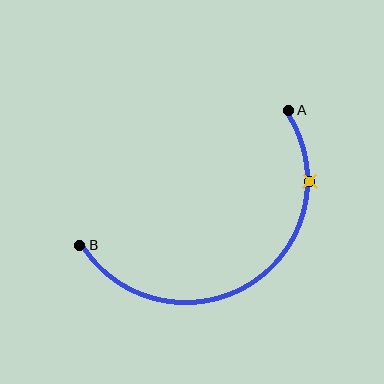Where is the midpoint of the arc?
The arc midpoint is the point on the curve farthest from the straight line joining A and B. It sits below that line.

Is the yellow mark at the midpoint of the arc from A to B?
No. The yellow mark lies on the arc but is closer to endpoint A. The arc midpoint would be at the point on the curve equidistant along the arc from both A and B.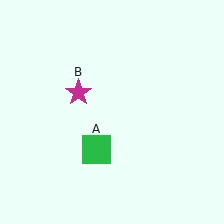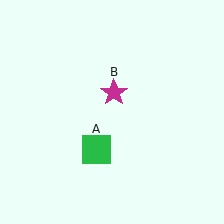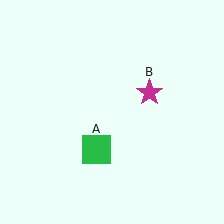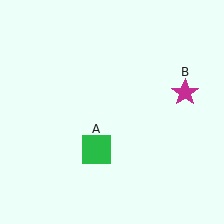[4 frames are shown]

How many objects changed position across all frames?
1 object changed position: magenta star (object B).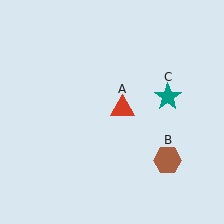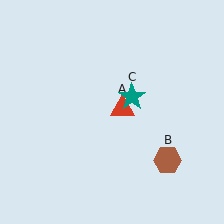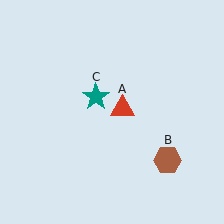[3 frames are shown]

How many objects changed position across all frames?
1 object changed position: teal star (object C).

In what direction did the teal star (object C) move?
The teal star (object C) moved left.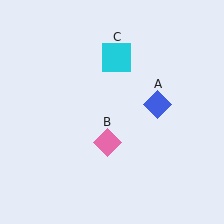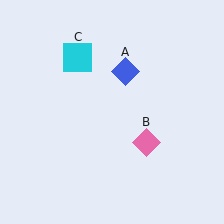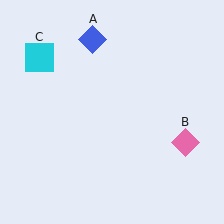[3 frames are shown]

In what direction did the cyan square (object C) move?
The cyan square (object C) moved left.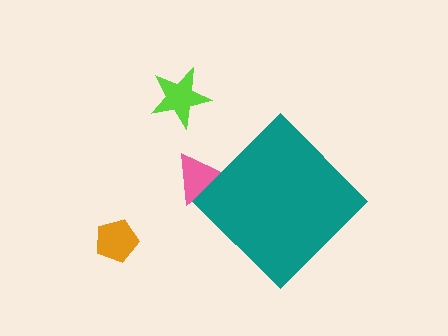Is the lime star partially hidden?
No, the lime star is fully visible.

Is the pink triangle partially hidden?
Yes, the pink triangle is partially hidden behind the teal diamond.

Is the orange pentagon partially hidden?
No, the orange pentagon is fully visible.